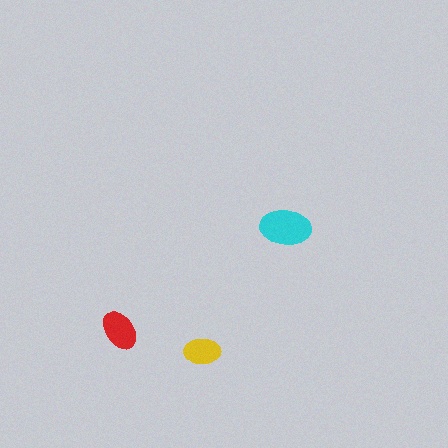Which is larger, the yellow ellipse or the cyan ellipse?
The cyan one.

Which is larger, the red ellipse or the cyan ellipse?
The cyan one.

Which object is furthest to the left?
The red ellipse is leftmost.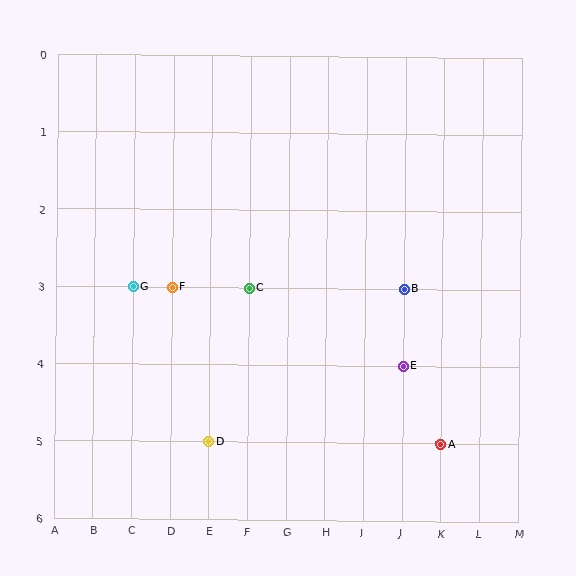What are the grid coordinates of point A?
Point A is at grid coordinates (K, 5).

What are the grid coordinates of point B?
Point B is at grid coordinates (J, 3).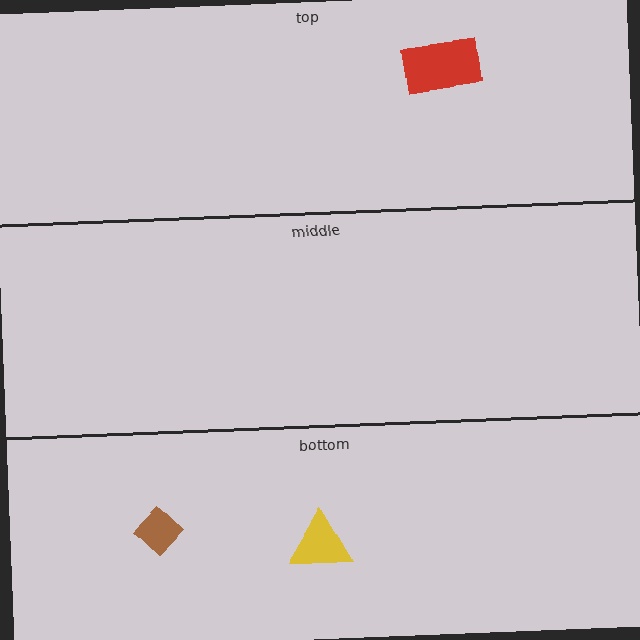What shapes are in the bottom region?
The brown diamond, the yellow triangle.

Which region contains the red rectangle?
The top region.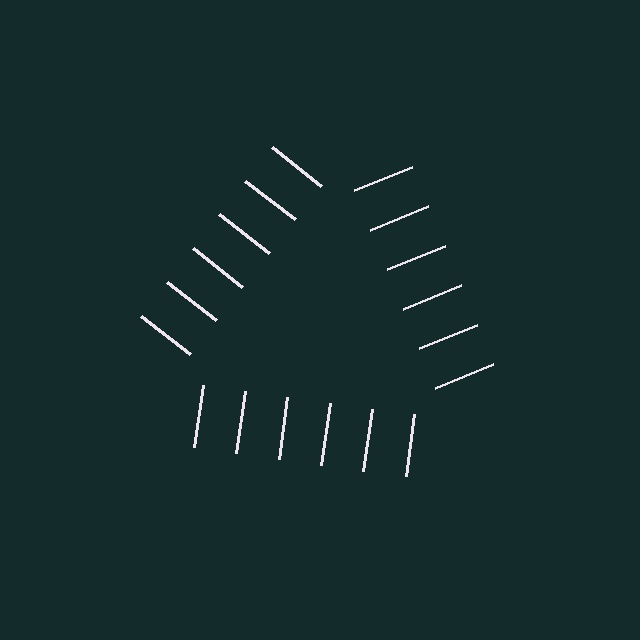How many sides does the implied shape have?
3 sides — the line-ends trace a triangle.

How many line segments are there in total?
18 — 6 along each of the 3 edges.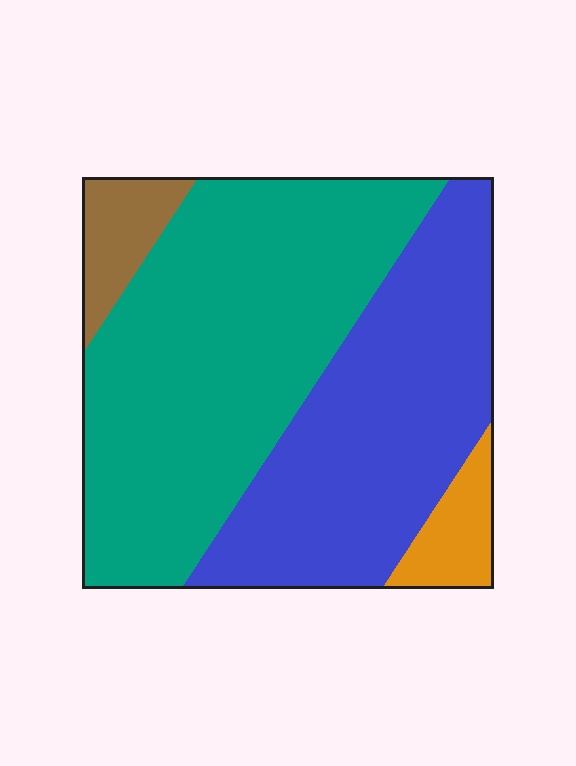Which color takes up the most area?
Teal, at roughly 50%.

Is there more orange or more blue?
Blue.